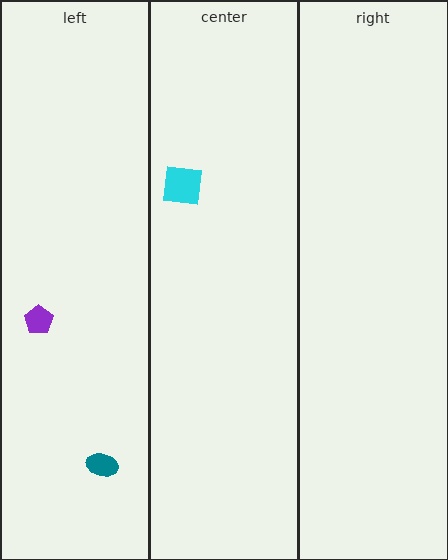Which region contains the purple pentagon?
The left region.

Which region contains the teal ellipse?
The left region.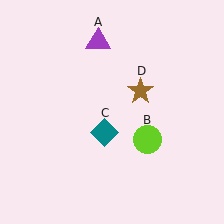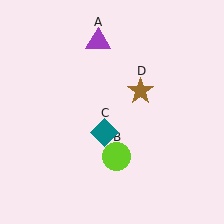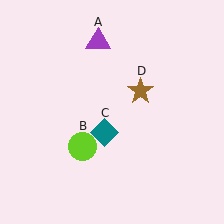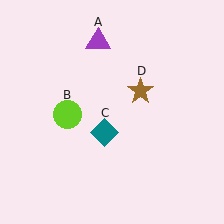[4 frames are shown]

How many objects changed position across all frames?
1 object changed position: lime circle (object B).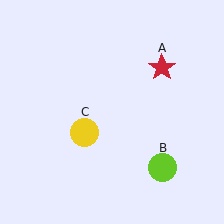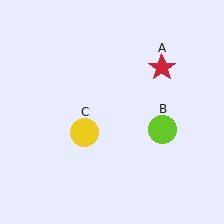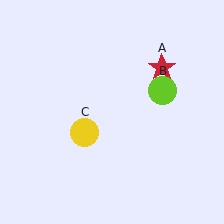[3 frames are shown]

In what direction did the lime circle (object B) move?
The lime circle (object B) moved up.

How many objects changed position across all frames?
1 object changed position: lime circle (object B).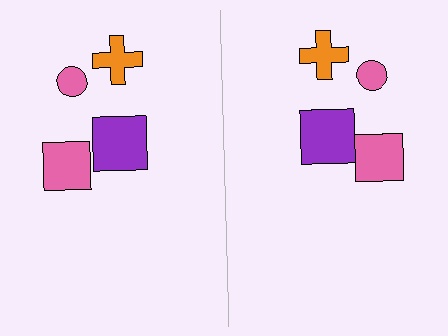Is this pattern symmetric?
Yes, this pattern has bilateral (reflection) symmetry.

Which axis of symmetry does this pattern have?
The pattern has a vertical axis of symmetry running through the center of the image.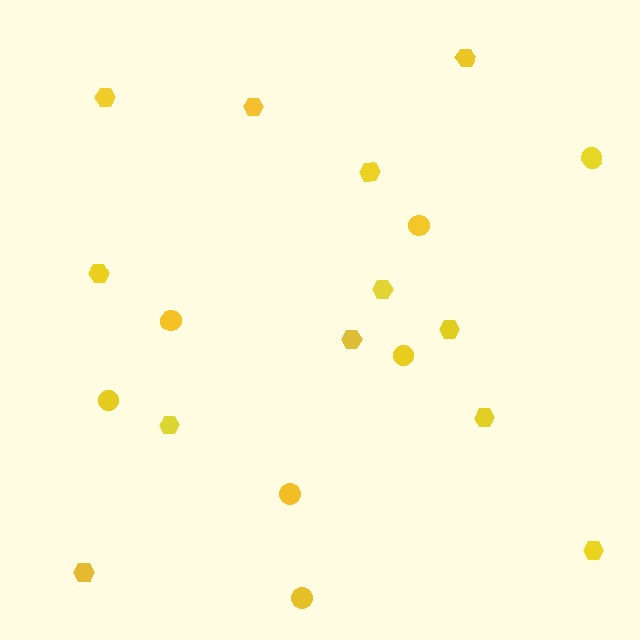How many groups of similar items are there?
There are 2 groups: one group of circles (7) and one group of hexagons (12).